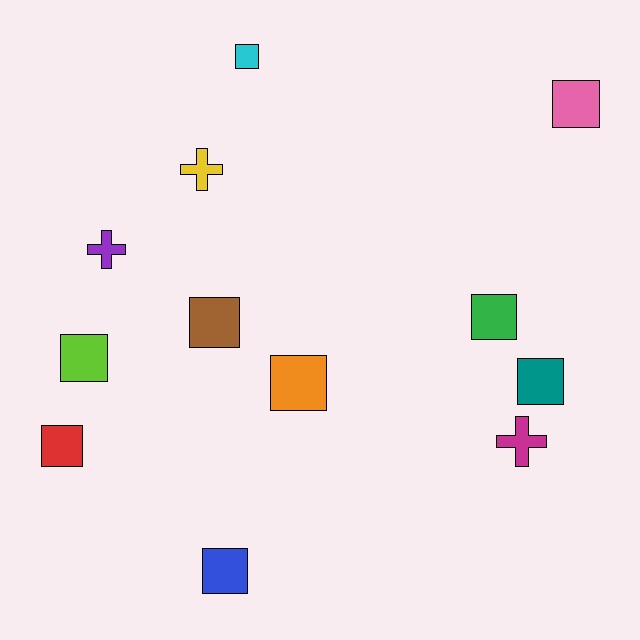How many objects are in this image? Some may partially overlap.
There are 12 objects.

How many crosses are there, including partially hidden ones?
There are 3 crosses.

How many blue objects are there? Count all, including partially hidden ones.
There is 1 blue object.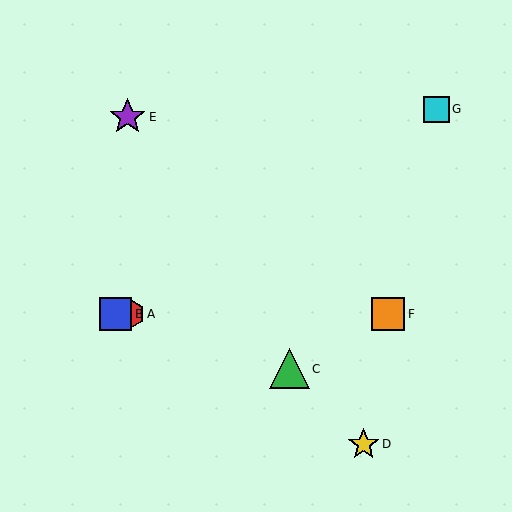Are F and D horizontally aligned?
No, F is at y≈314 and D is at y≈444.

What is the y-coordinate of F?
Object F is at y≈314.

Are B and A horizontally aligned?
Yes, both are at y≈314.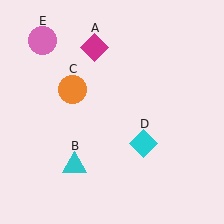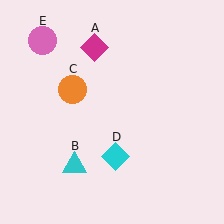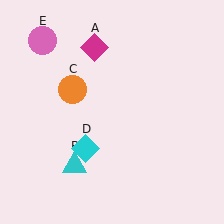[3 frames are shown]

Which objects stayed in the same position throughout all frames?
Magenta diamond (object A) and cyan triangle (object B) and orange circle (object C) and pink circle (object E) remained stationary.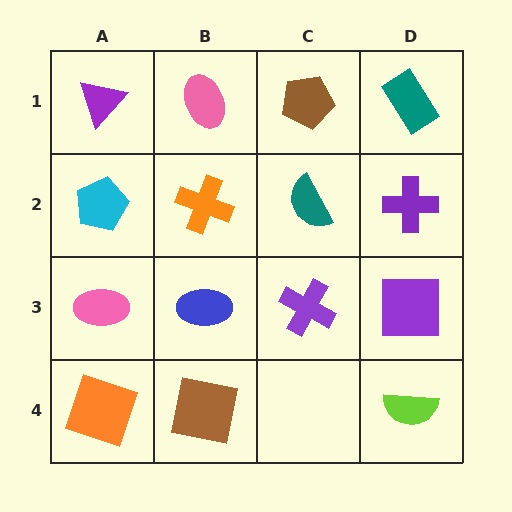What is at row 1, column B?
A pink ellipse.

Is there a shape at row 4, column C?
No, that cell is empty.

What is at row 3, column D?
A purple square.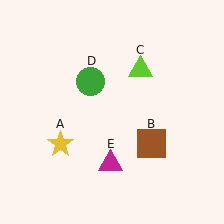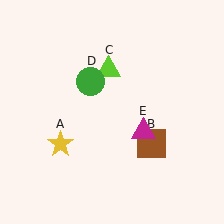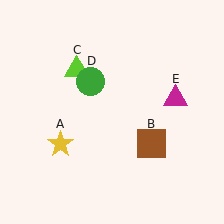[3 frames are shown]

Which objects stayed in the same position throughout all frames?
Yellow star (object A) and brown square (object B) and green circle (object D) remained stationary.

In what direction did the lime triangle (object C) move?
The lime triangle (object C) moved left.